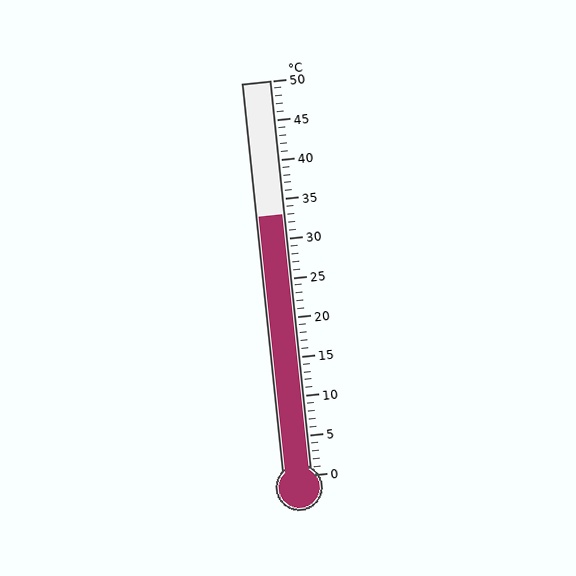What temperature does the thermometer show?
The thermometer shows approximately 33°C.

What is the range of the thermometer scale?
The thermometer scale ranges from 0°C to 50°C.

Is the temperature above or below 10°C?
The temperature is above 10°C.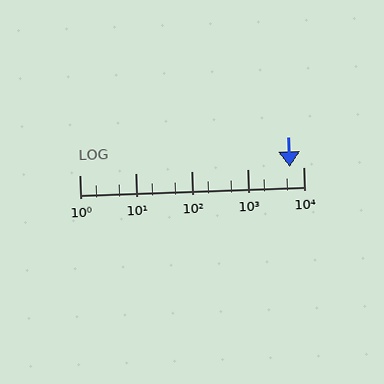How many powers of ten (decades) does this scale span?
The scale spans 4 decades, from 1 to 10000.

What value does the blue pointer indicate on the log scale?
The pointer indicates approximately 5800.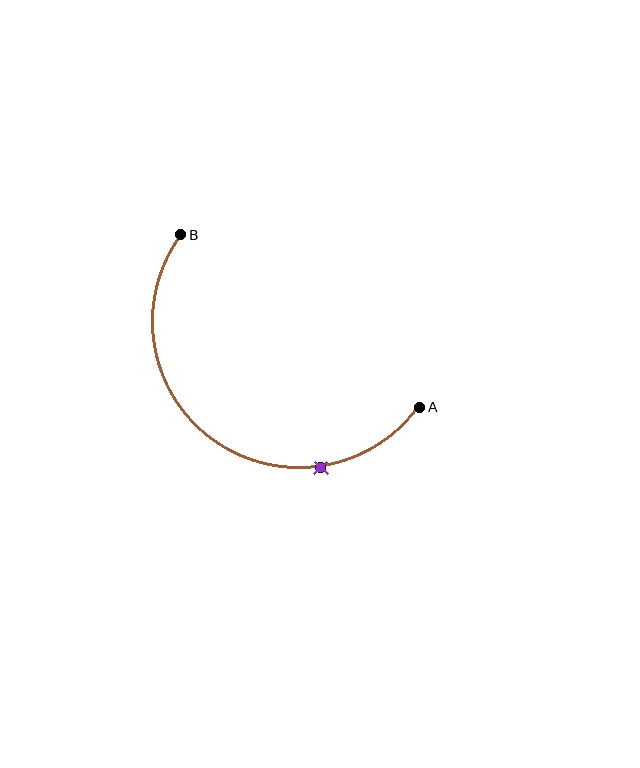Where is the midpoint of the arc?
The arc midpoint is the point on the curve farthest from the straight line joining A and B. It sits below and to the left of that line.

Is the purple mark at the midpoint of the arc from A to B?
No. The purple mark lies on the arc but is closer to endpoint A. The arc midpoint would be at the point on the curve equidistant along the arc from both A and B.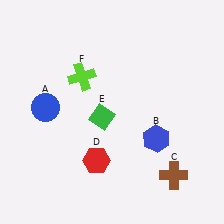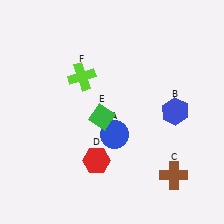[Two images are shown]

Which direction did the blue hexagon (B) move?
The blue hexagon (B) moved up.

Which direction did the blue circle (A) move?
The blue circle (A) moved right.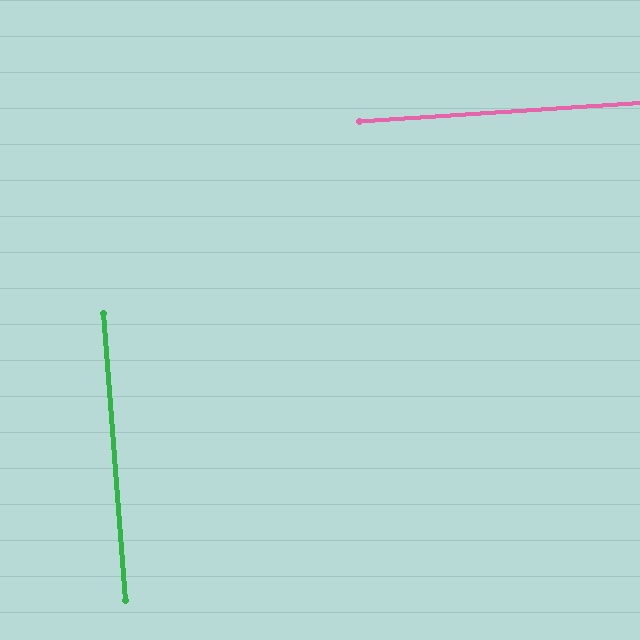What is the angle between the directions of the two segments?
Approximately 90 degrees.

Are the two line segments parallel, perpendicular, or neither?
Perpendicular — they meet at approximately 90°.